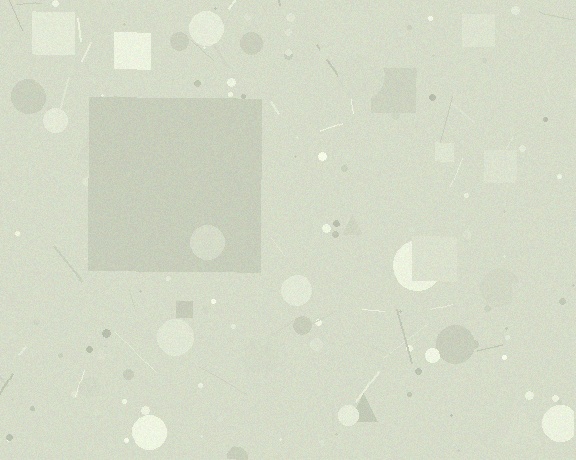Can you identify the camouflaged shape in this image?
The camouflaged shape is a square.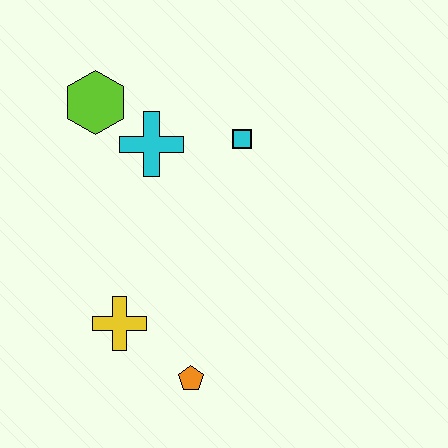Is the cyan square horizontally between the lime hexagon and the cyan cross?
No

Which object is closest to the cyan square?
The cyan cross is closest to the cyan square.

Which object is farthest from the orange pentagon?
The lime hexagon is farthest from the orange pentagon.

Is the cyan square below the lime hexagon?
Yes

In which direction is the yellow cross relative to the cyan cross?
The yellow cross is below the cyan cross.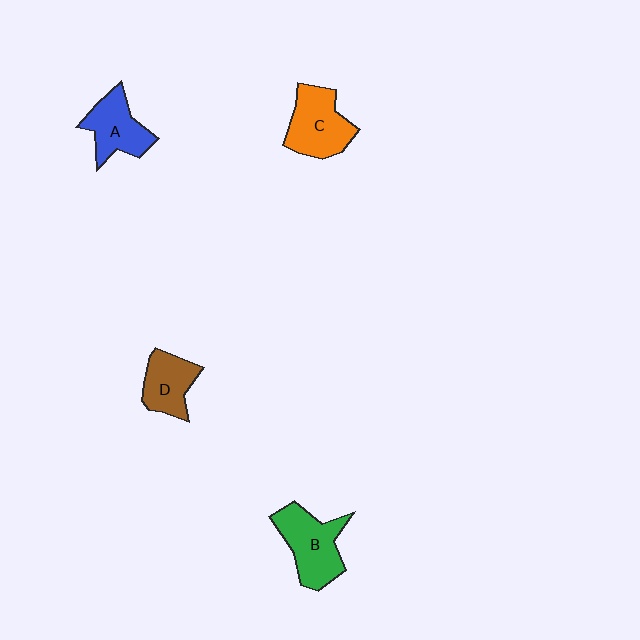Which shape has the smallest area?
Shape D (brown).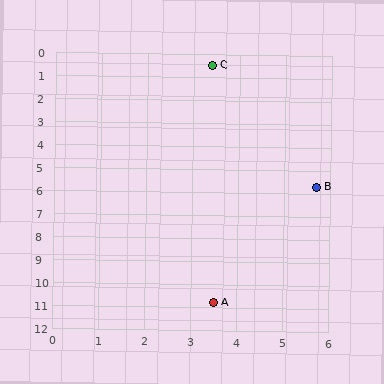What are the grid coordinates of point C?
Point C is at approximately (3.4, 0.5).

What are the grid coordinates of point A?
Point A is at approximately (3.5, 10.8).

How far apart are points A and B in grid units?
Points A and B are about 5.6 grid units apart.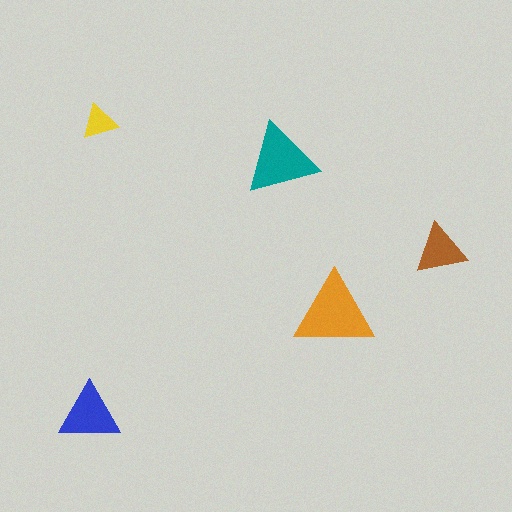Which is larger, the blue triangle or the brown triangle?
The blue one.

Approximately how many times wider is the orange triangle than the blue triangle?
About 1.5 times wider.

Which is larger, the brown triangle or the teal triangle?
The teal one.